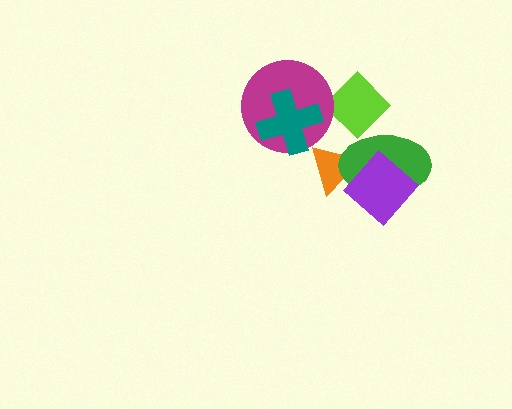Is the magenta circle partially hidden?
Yes, it is partially covered by another shape.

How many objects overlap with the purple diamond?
2 objects overlap with the purple diamond.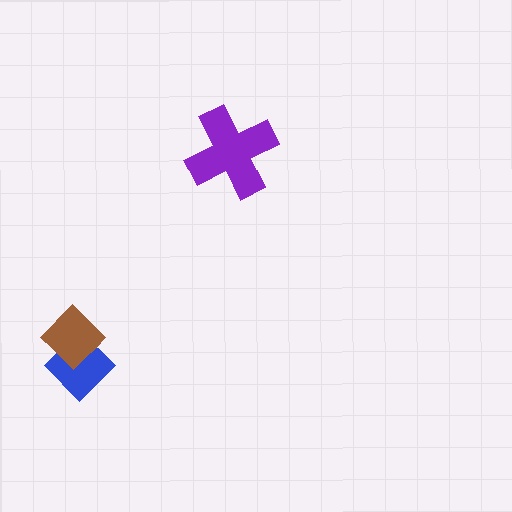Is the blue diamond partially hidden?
Yes, it is partially covered by another shape.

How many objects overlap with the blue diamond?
1 object overlaps with the blue diamond.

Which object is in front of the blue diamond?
The brown diamond is in front of the blue diamond.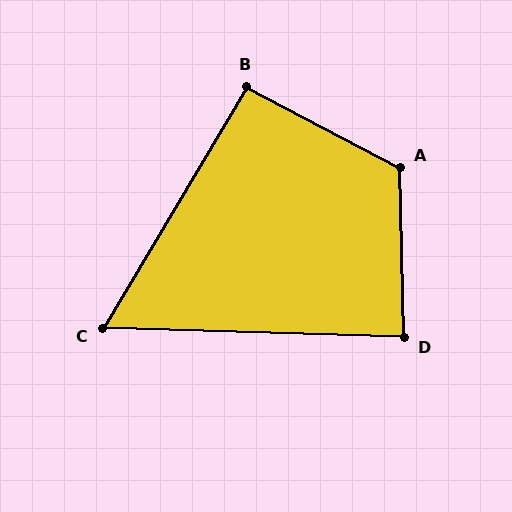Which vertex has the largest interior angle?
A, at approximately 119 degrees.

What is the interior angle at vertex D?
Approximately 87 degrees (approximately right).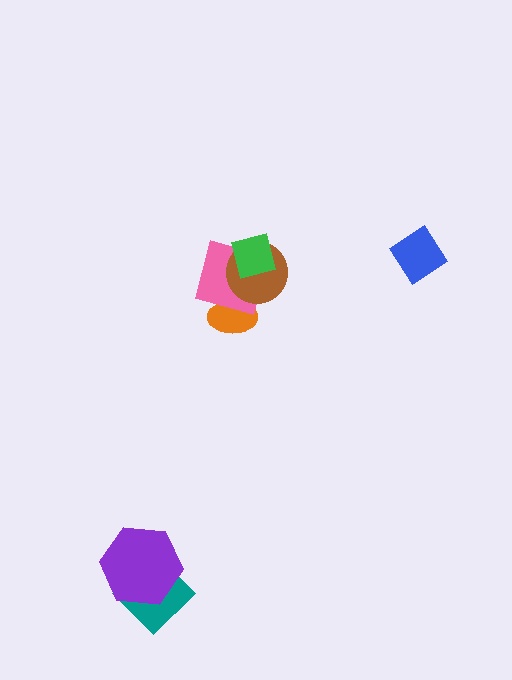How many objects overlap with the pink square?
3 objects overlap with the pink square.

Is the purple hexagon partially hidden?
No, no other shape covers it.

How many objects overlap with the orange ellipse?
1 object overlaps with the orange ellipse.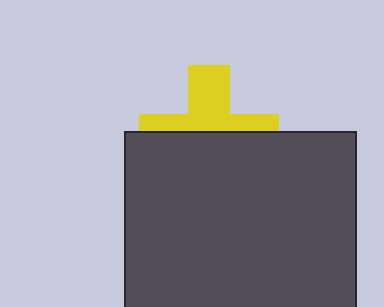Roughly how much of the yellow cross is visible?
A small part of it is visible (roughly 45%).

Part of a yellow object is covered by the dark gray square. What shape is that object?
It is a cross.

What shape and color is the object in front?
The object in front is a dark gray square.